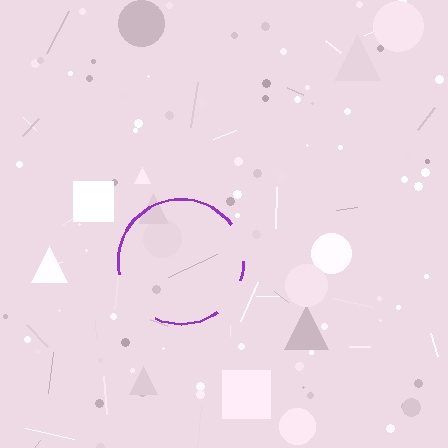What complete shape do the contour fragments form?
The contour fragments form a circle.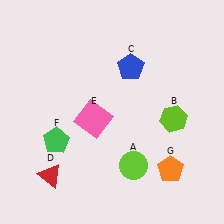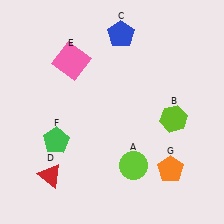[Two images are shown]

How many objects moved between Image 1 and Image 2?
2 objects moved between the two images.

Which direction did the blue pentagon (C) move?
The blue pentagon (C) moved up.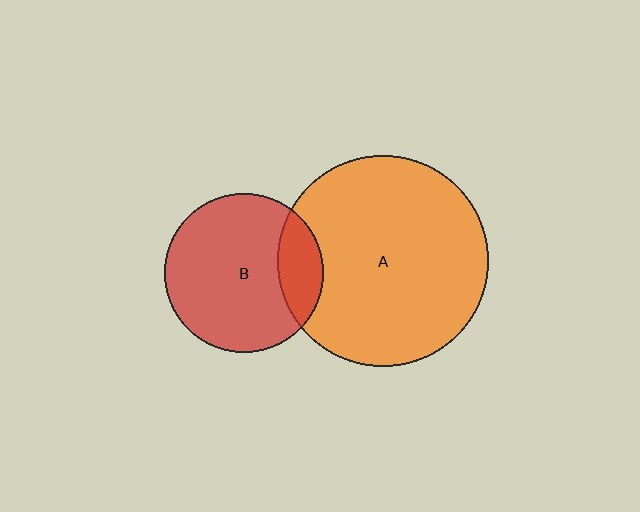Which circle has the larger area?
Circle A (orange).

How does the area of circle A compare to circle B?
Approximately 1.8 times.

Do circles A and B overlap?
Yes.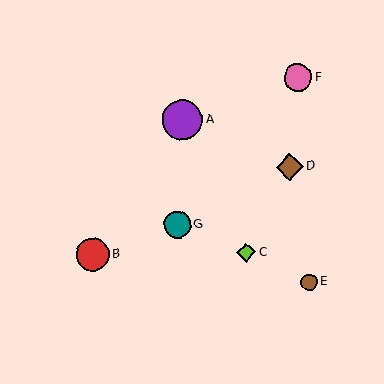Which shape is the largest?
The purple circle (labeled A) is the largest.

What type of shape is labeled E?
Shape E is a brown circle.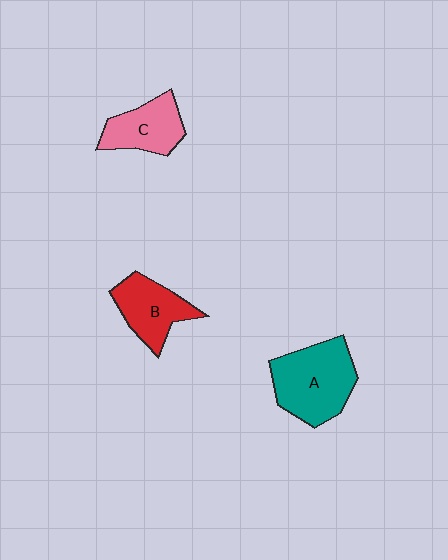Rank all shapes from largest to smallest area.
From largest to smallest: A (teal), B (red), C (pink).